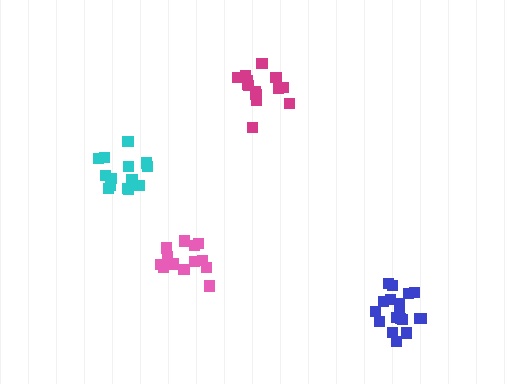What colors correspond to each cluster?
The clusters are colored: cyan, pink, blue, magenta.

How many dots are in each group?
Group 1: 14 dots, Group 2: 13 dots, Group 3: 18 dots, Group 4: 14 dots (59 total).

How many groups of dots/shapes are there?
There are 4 groups.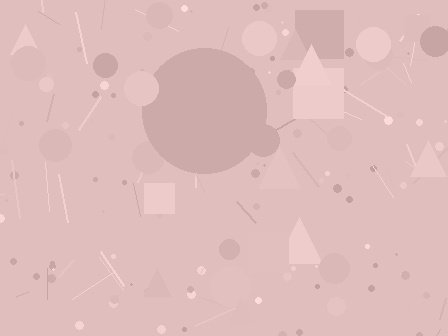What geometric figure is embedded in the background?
A circle is embedded in the background.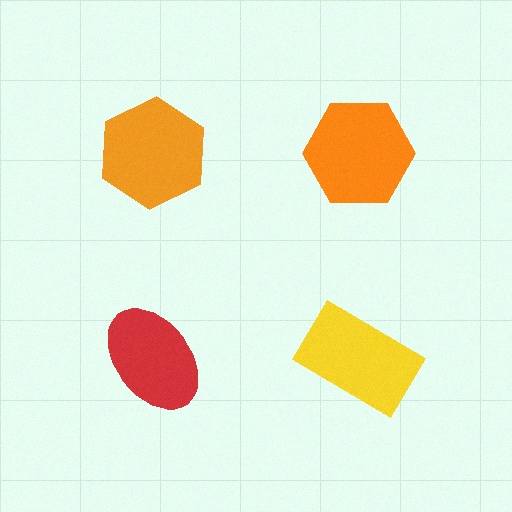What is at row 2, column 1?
A red ellipse.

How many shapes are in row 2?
2 shapes.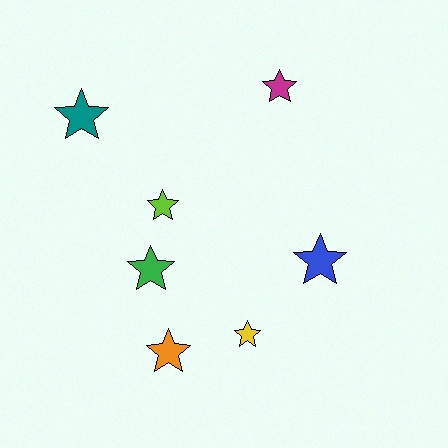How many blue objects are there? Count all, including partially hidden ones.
There is 1 blue object.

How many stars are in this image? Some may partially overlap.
There are 7 stars.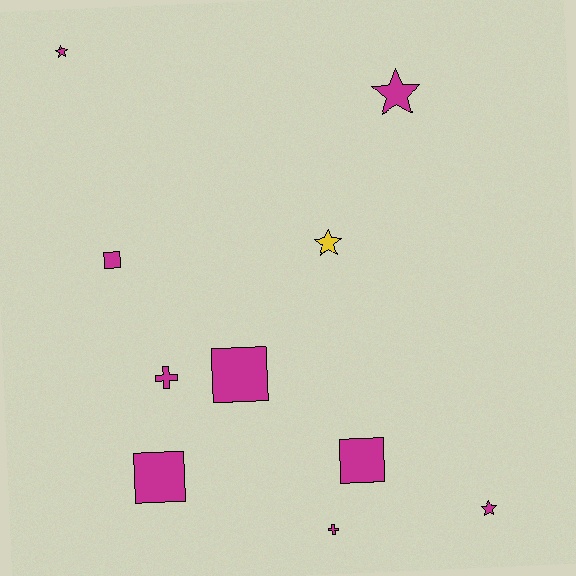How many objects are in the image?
There are 10 objects.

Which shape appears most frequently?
Square, with 4 objects.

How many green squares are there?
There are no green squares.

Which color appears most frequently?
Magenta, with 9 objects.